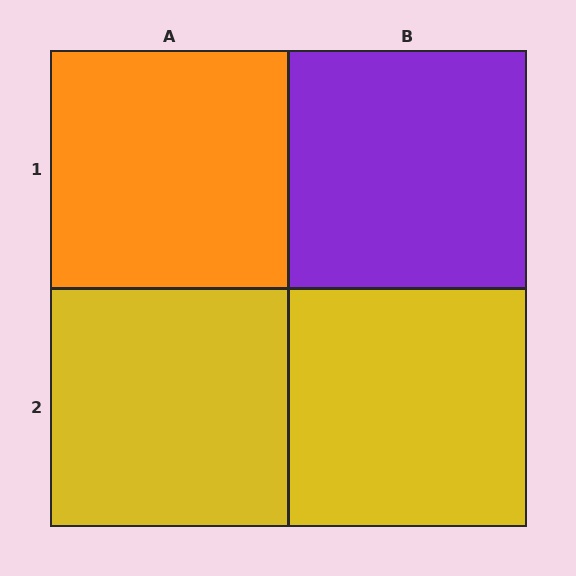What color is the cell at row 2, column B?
Yellow.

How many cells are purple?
1 cell is purple.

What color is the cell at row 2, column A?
Yellow.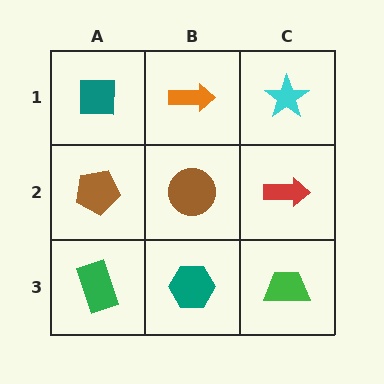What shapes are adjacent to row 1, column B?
A brown circle (row 2, column B), a teal square (row 1, column A), a cyan star (row 1, column C).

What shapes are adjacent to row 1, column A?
A brown pentagon (row 2, column A), an orange arrow (row 1, column B).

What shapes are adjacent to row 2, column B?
An orange arrow (row 1, column B), a teal hexagon (row 3, column B), a brown pentagon (row 2, column A), a red arrow (row 2, column C).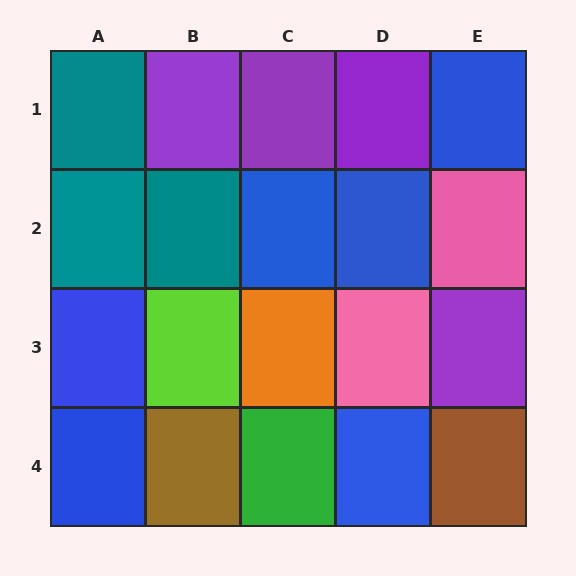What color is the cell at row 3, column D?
Pink.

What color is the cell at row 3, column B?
Lime.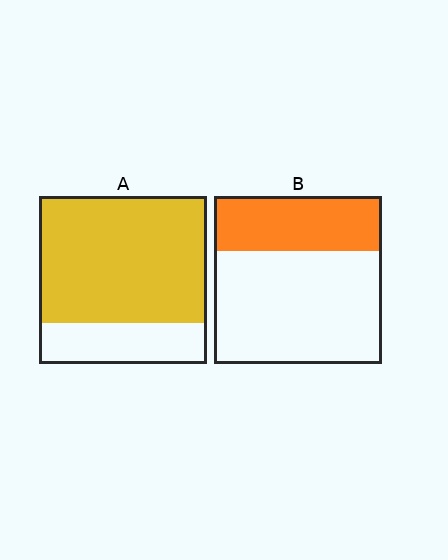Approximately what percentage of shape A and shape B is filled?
A is approximately 75% and B is approximately 35%.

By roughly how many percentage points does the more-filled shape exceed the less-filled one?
By roughly 45 percentage points (A over B).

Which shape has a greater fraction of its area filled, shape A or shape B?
Shape A.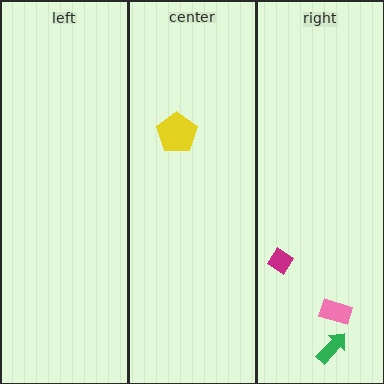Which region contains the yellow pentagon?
The center region.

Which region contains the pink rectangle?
The right region.